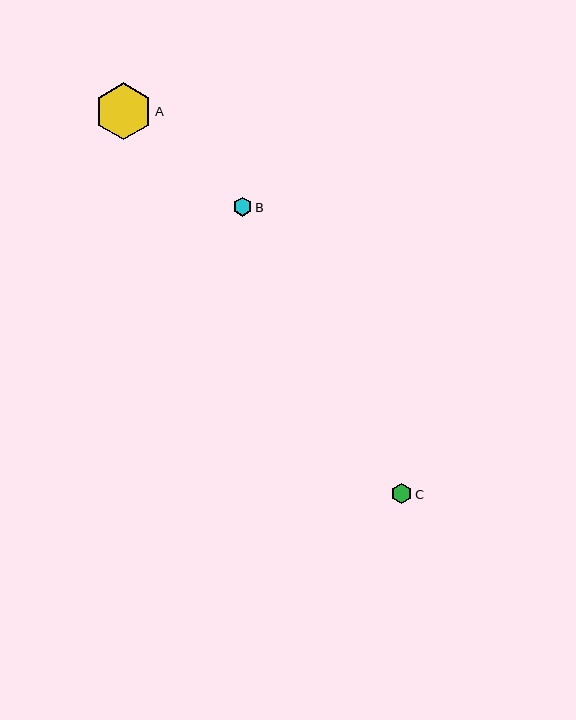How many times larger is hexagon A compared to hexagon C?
Hexagon A is approximately 2.7 times the size of hexagon C.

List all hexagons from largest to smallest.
From largest to smallest: A, C, B.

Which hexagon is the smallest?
Hexagon B is the smallest with a size of approximately 19 pixels.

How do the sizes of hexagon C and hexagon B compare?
Hexagon C and hexagon B are approximately the same size.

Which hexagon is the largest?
Hexagon A is the largest with a size of approximately 57 pixels.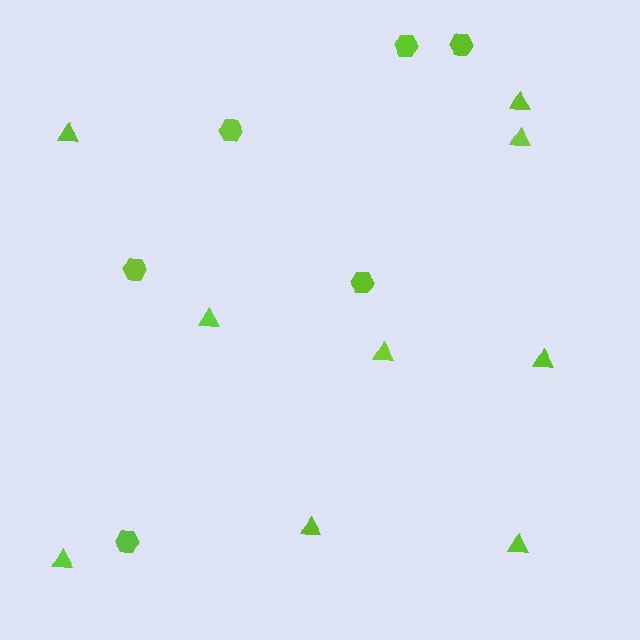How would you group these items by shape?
There are 2 groups: one group of hexagons (6) and one group of triangles (9).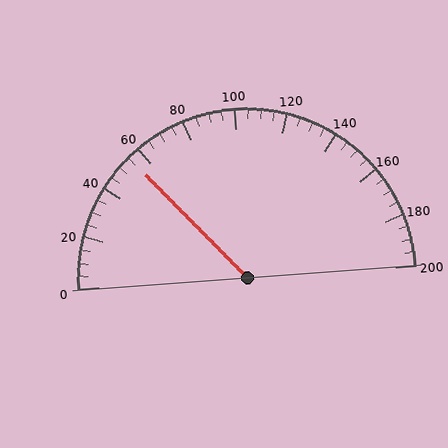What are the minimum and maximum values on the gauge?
The gauge ranges from 0 to 200.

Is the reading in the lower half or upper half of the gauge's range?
The reading is in the lower half of the range (0 to 200).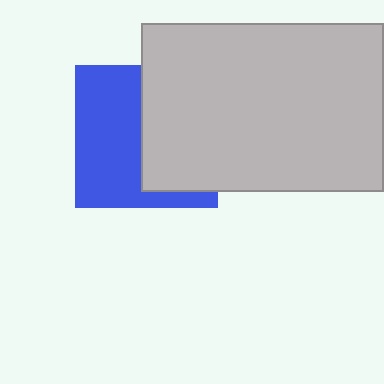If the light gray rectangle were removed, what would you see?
You would see the complete blue square.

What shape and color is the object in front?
The object in front is a light gray rectangle.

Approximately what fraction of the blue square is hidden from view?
Roughly 47% of the blue square is hidden behind the light gray rectangle.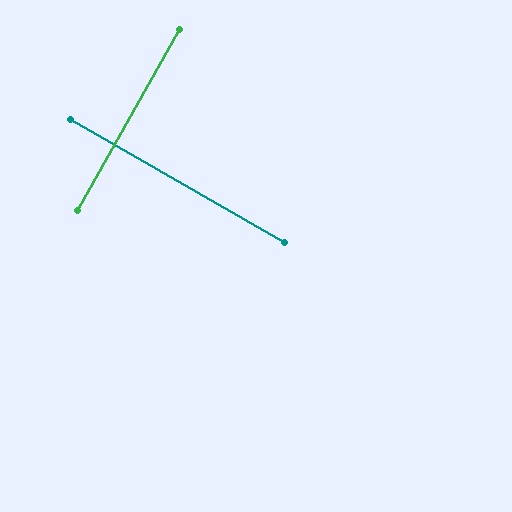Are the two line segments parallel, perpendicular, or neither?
Perpendicular — they meet at approximately 90°.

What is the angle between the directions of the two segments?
Approximately 90 degrees.